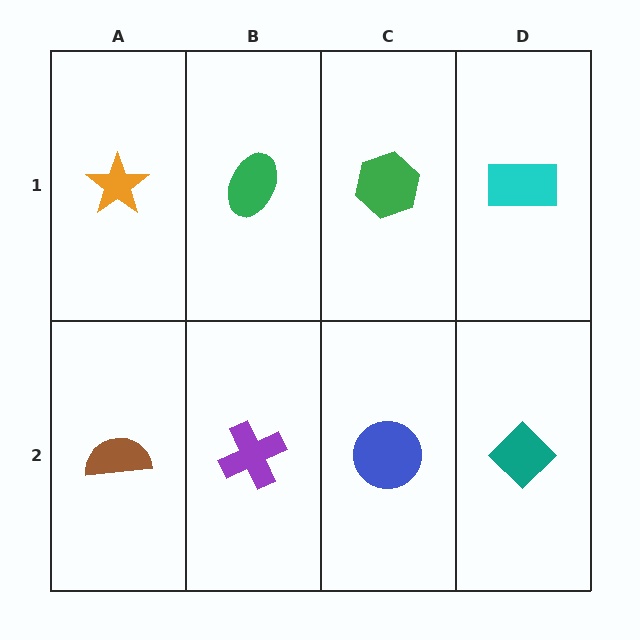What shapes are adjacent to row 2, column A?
An orange star (row 1, column A), a purple cross (row 2, column B).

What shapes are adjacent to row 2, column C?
A green hexagon (row 1, column C), a purple cross (row 2, column B), a teal diamond (row 2, column D).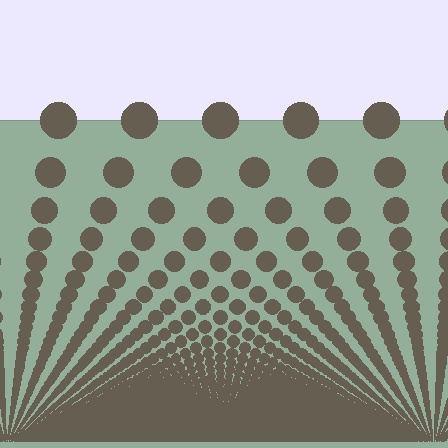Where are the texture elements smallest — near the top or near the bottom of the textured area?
Near the bottom.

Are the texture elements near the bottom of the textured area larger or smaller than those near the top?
Smaller. The gradient is inverted — elements near the bottom are smaller and denser.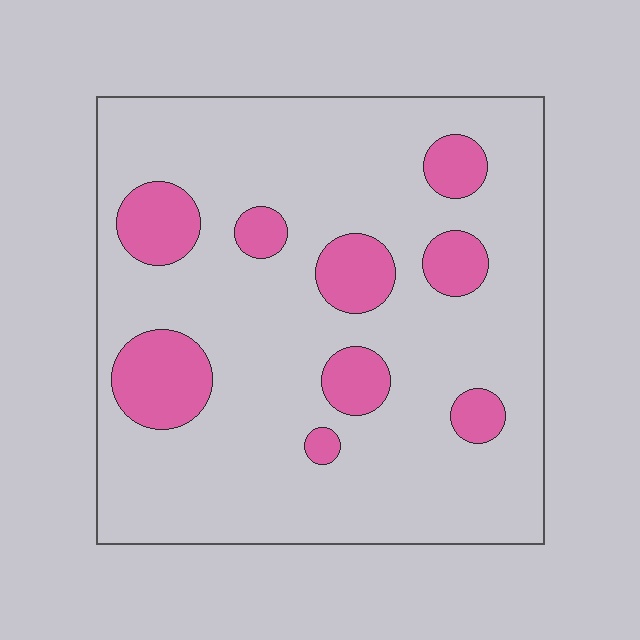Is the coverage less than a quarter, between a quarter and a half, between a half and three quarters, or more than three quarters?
Less than a quarter.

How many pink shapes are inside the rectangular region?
9.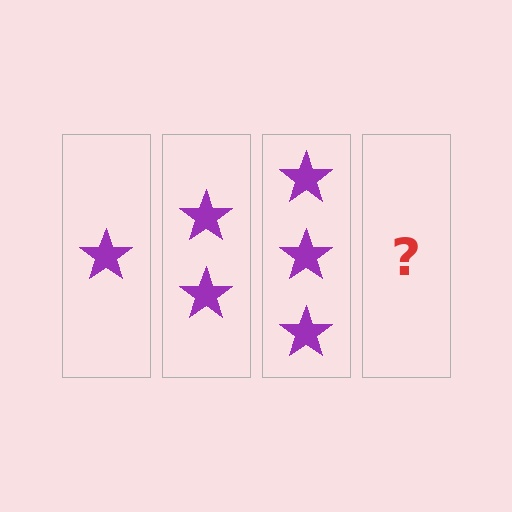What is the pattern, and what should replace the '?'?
The pattern is that each step adds one more star. The '?' should be 4 stars.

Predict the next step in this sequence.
The next step is 4 stars.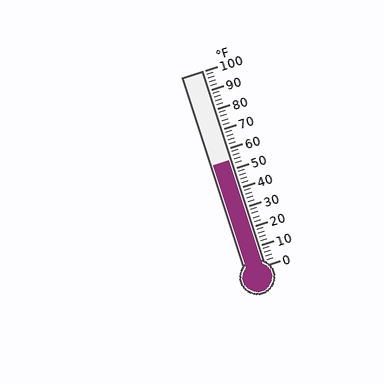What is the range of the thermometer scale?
The thermometer scale ranges from 0°F to 100°F.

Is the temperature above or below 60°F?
The temperature is below 60°F.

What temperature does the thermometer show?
The thermometer shows approximately 54°F.